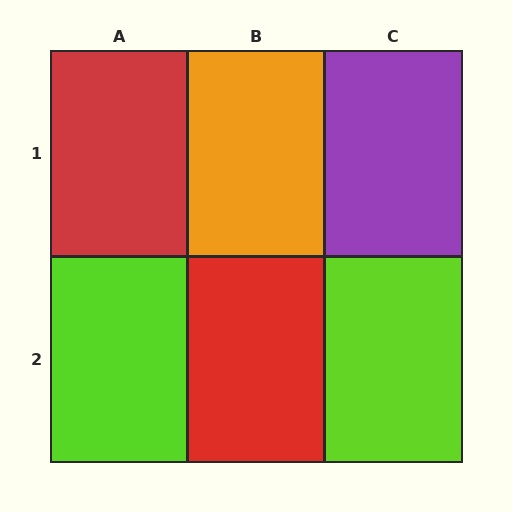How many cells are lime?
2 cells are lime.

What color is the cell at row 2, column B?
Red.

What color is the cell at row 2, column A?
Lime.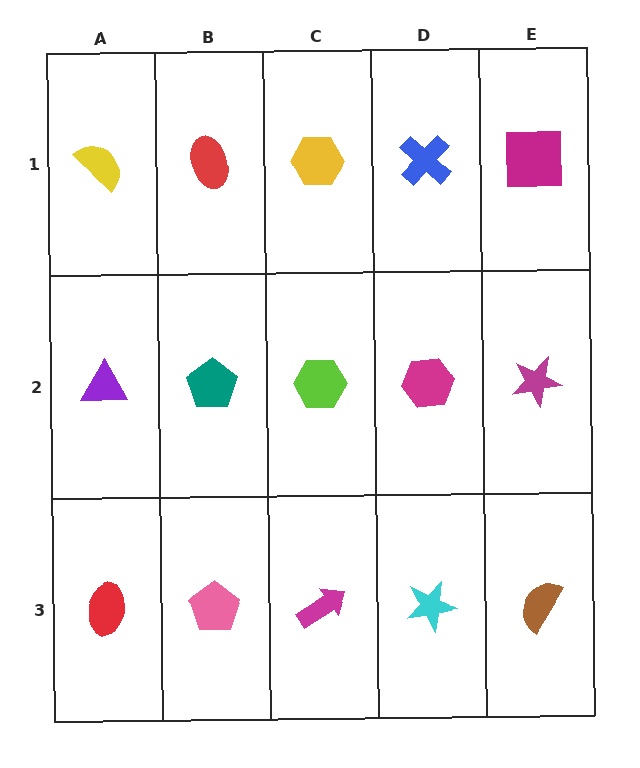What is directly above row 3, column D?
A magenta hexagon.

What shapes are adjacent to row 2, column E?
A magenta square (row 1, column E), a brown semicircle (row 3, column E), a magenta hexagon (row 2, column D).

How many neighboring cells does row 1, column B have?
3.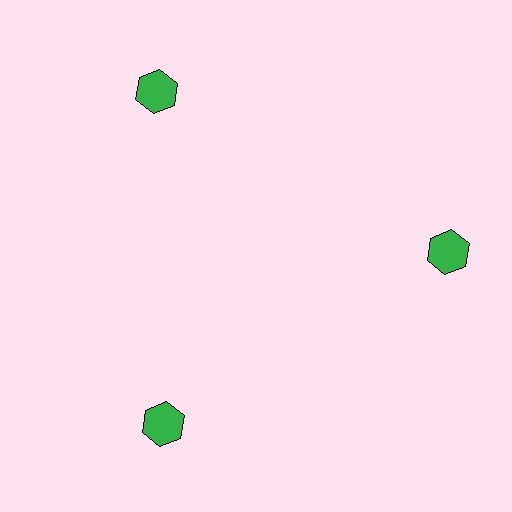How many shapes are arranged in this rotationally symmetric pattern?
There are 3 shapes, arranged in 3 groups of 1.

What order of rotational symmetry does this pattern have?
This pattern has 3-fold rotational symmetry.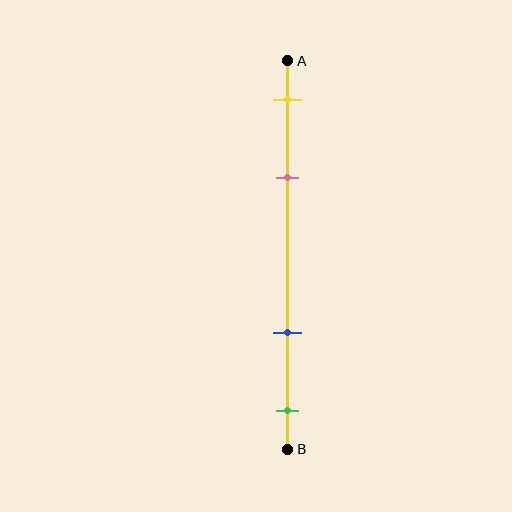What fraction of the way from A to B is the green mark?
The green mark is approximately 90% (0.9) of the way from A to B.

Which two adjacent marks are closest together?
The yellow and pink marks are the closest adjacent pair.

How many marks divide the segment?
There are 4 marks dividing the segment.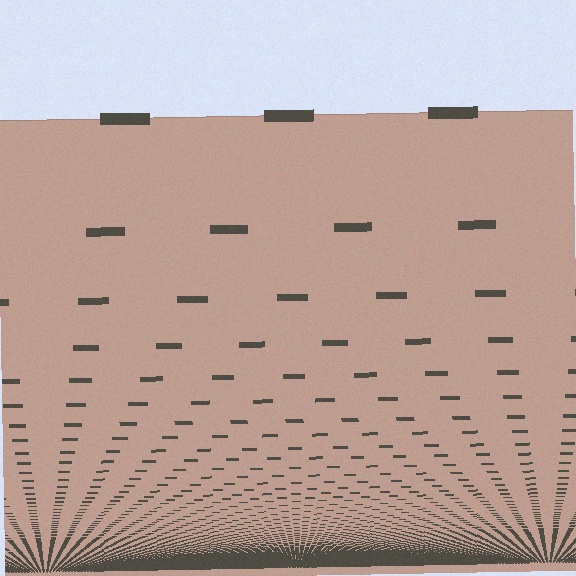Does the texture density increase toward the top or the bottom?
Density increases toward the bottom.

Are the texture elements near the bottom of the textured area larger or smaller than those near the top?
Smaller. The gradient is inverted — elements near the bottom are smaller and denser.